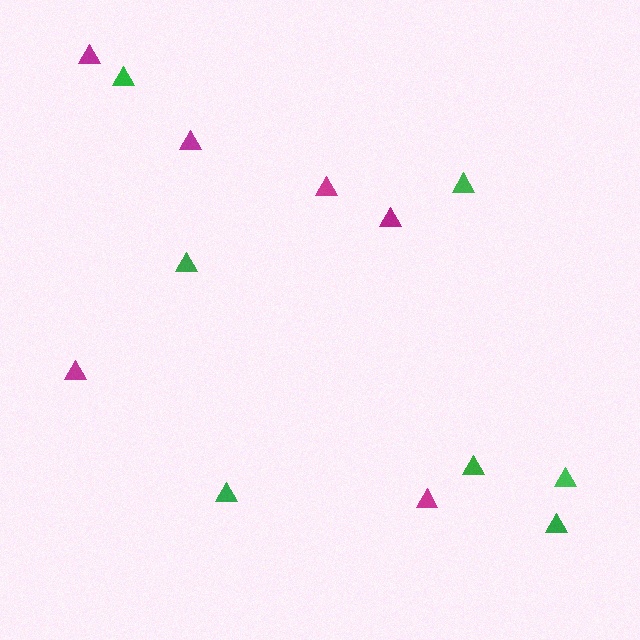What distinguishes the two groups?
There are 2 groups: one group of green triangles (7) and one group of magenta triangles (6).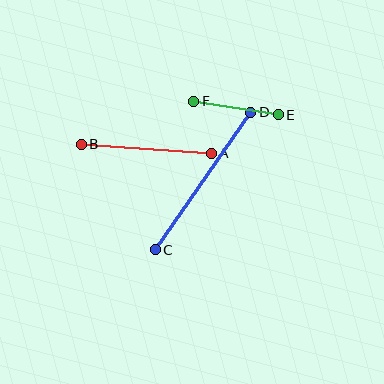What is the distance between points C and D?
The distance is approximately 167 pixels.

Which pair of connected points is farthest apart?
Points C and D are farthest apart.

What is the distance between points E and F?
The distance is approximately 85 pixels.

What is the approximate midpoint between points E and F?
The midpoint is at approximately (236, 108) pixels.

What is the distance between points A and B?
The distance is approximately 130 pixels.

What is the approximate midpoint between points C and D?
The midpoint is at approximately (203, 181) pixels.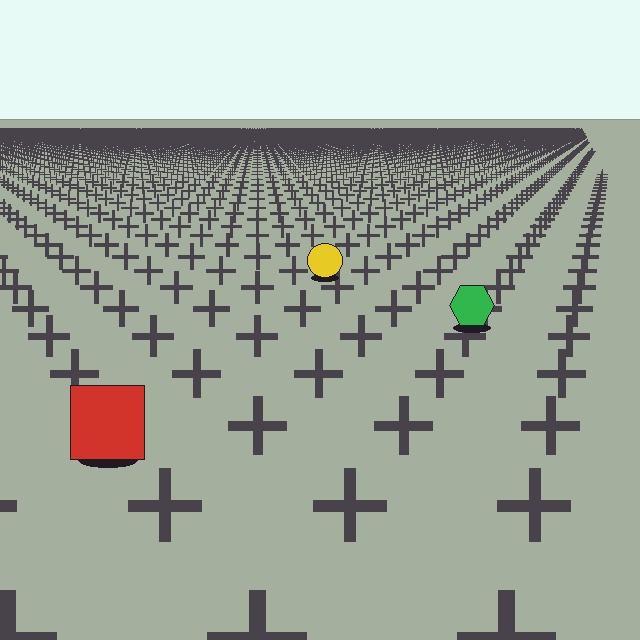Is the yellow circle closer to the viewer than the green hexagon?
No. The green hexagon is closer — you can tell from the texture gradient: the ground texture is coarser near it.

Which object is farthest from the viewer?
The yellow circle is farthest from the viewer. It appears smaller and the ground texture around it is denser.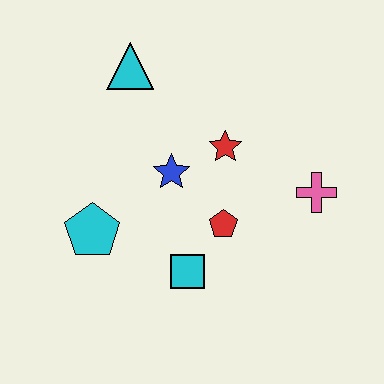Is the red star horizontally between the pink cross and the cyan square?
Yes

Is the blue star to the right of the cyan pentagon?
Yes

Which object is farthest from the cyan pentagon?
The pink cross is farthest from the cyan pentagon.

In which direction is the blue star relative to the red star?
The blue star is to the left of the red star.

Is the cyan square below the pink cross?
Yes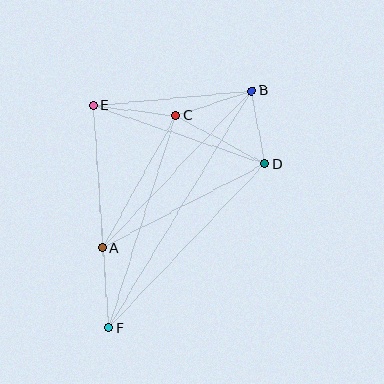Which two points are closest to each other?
Points B and D are closest to each other.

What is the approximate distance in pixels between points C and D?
The distance between C and D is approximately 101 pixels.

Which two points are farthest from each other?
Points B and F are farthest from each other.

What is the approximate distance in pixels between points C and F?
The distance between C and F is approximately 222 pixels.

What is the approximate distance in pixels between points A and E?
The distance between A and E is approximately 143 pixels.